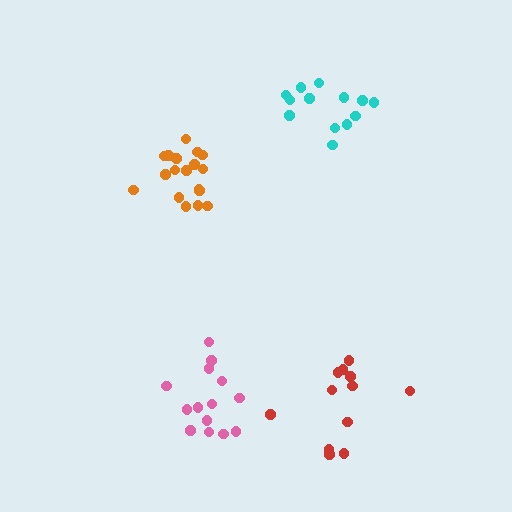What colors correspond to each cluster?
The clusters are colored: cyan, orange, red, pink.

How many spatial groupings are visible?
There are 4 spatial groupings.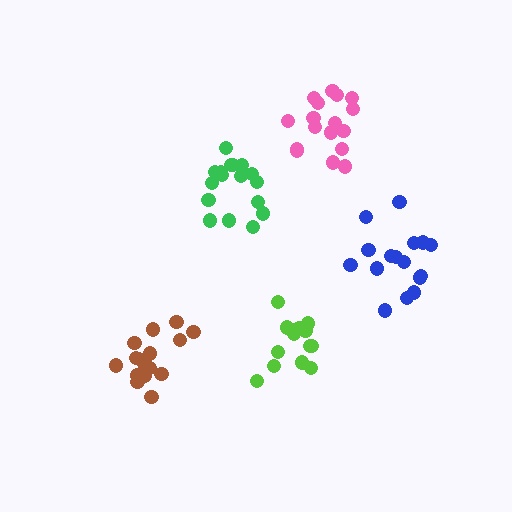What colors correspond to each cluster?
The clusters are colored: lime, green, brown, blue, pink.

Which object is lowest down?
The brown cluster is bottommost.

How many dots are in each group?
Group 1: 14 dots, Group 2: 17 dots, Group 3: 17 dots, Group 4: 16 dots, Group 5: 17 dots (81 total).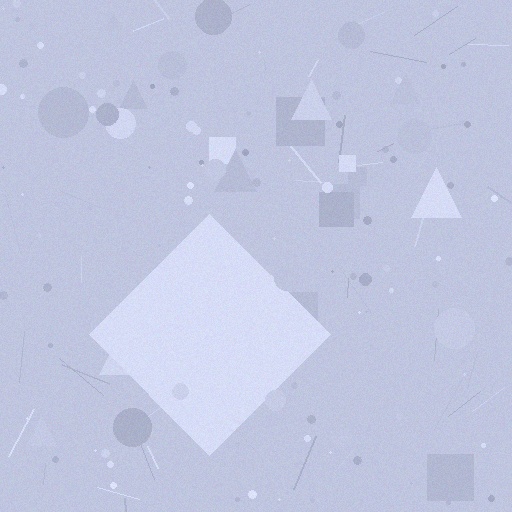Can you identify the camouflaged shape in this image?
The camouflaged shape is a diamond.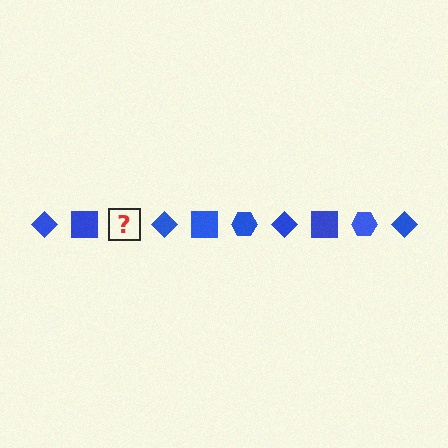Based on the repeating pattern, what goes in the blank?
The blank should be a blue hexagon.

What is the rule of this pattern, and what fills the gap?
The rule is that the pattern cycles through diamond, square, hexagon shapes in blue. The gap should be filled with a blue hexagon.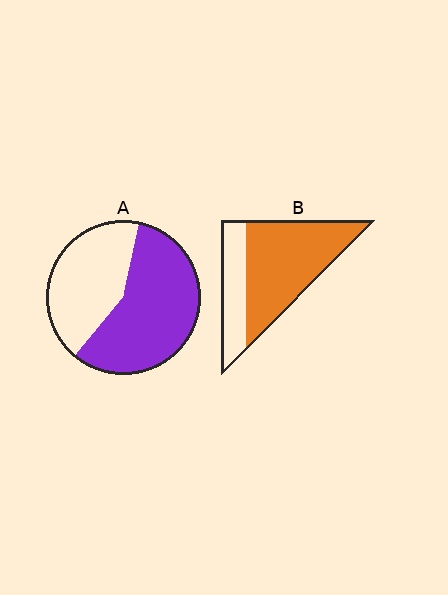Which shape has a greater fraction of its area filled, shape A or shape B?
Shape B.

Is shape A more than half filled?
Yes.